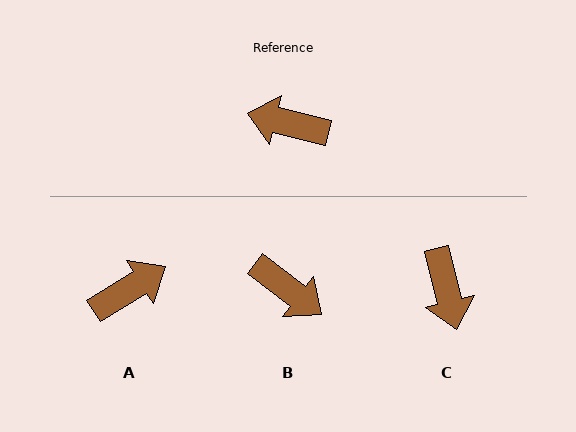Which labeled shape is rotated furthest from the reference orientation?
B, about 156 degrees away.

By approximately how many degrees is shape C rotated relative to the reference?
Approximately 117 degrees counter-clockwise.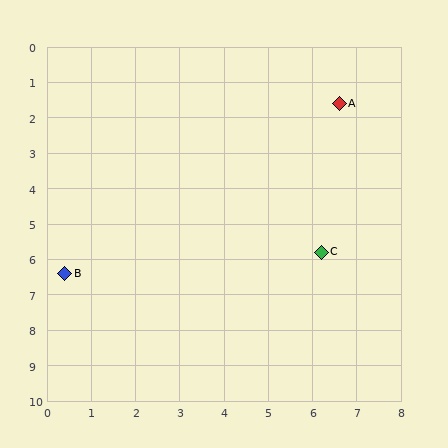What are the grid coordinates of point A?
Point A is at approximately (6.6, 1.6).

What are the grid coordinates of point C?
Point C is at approximately (6.2, 5.8).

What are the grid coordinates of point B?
Point B is at approximately (0.4, 6.4).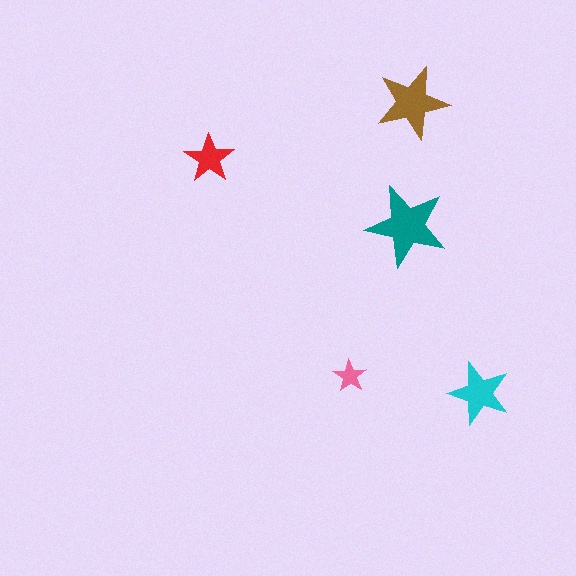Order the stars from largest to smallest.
the teal one, the brown one, the cyan one, the red one, the pink one.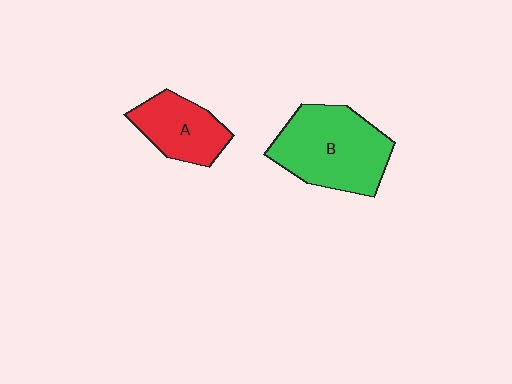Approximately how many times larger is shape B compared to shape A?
Approximately 1.7 times.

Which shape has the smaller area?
Shape A (red).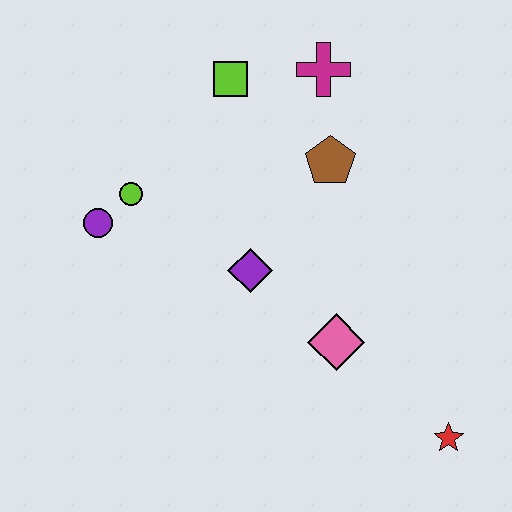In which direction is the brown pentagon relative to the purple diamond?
The brown pentagon is above the purple diamond.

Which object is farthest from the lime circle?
The red star is farthest from the lime circle.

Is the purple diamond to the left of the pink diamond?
Yes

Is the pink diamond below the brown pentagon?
Yes